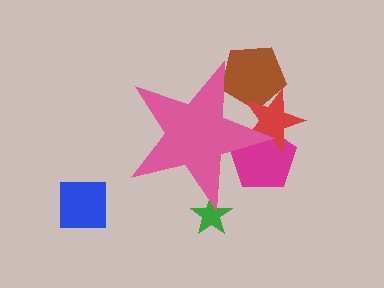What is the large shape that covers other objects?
A pink star.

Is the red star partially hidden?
Yes, the red star is partially hidden behind the pink star.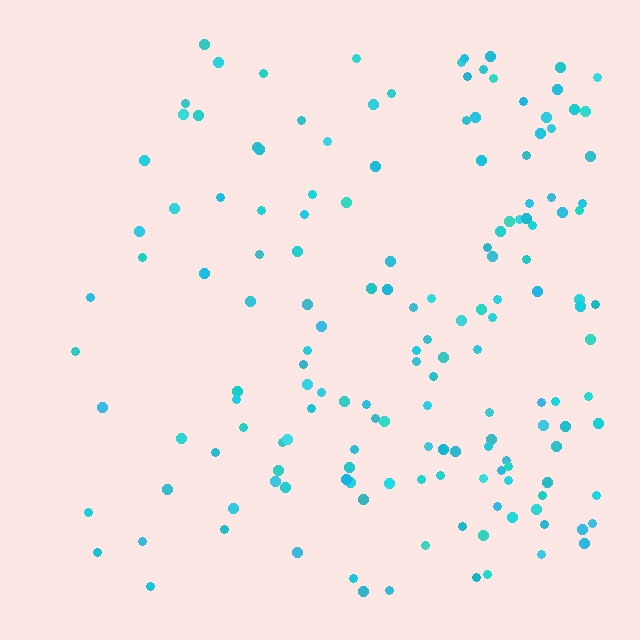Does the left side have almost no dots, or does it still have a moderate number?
Still a moderate number, just noticeably fewer than the right.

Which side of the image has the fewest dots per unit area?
The left.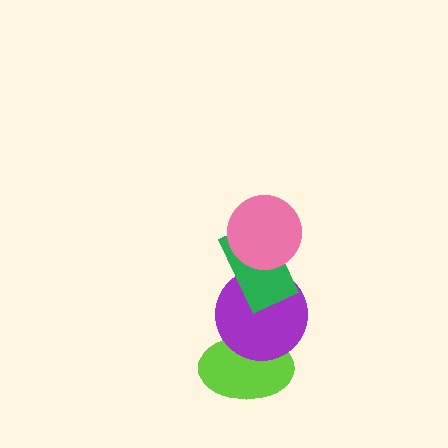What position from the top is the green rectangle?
The green rectangle is 2nd from the top.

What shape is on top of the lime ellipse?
The purple circle is on top of the lime ellipse.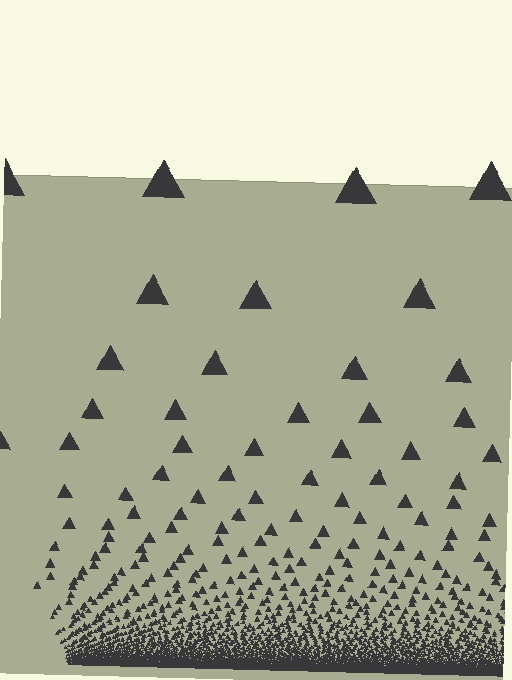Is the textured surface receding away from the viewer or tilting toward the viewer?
The surface appears to tilt toward the viewer. Texture elements get larger and sparser toward the top.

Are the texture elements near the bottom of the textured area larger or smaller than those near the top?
Smaller. The gradient is inverted — elements near the bottom are smaller and denser.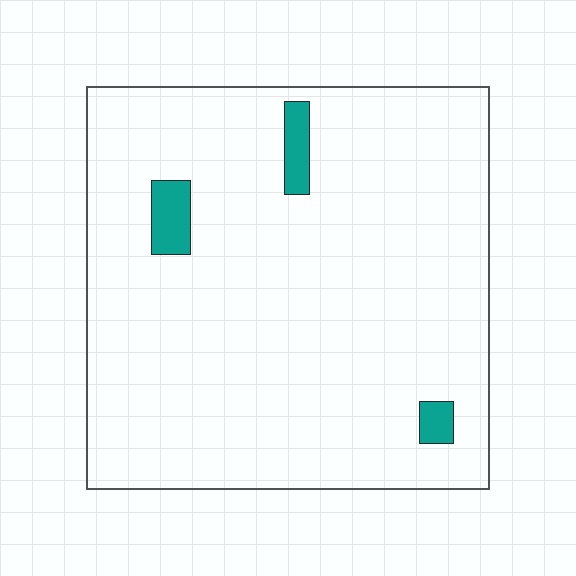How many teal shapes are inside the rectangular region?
3.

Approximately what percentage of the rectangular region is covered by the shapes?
Approximately 5%.